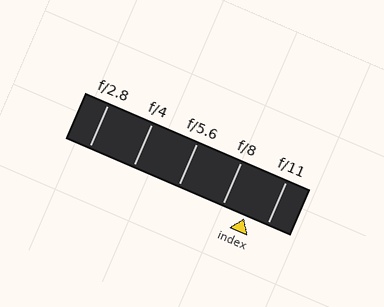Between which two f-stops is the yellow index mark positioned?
The index mark is between f/8 and f/11.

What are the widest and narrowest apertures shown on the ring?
The widest aperture shown is f/2.8 and the narrowest is f/11.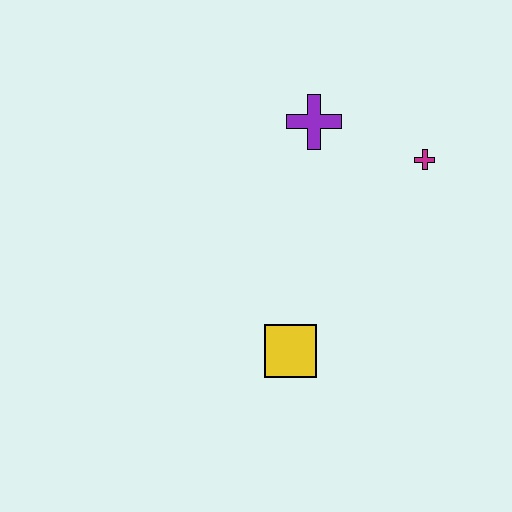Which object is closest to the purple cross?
The magenta cross is closest to the purple cross.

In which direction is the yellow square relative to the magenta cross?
The yellow square is below the magenta cross.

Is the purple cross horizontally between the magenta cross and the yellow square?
Yes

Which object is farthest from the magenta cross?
The yellow square is farthest from the magenta cross.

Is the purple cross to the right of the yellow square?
Yes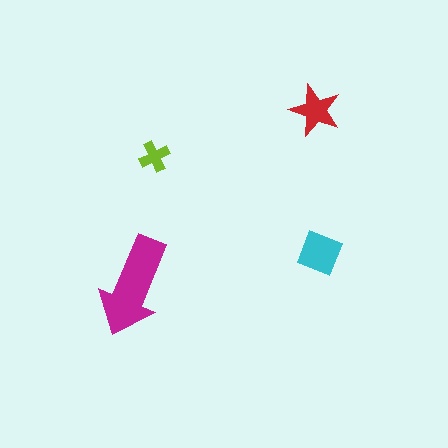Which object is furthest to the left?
The magenta arrow is leftmost.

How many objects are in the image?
There are 4 objects in the image.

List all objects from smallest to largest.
The lime cross, the red star, the cyan diamond, the magenta arrow.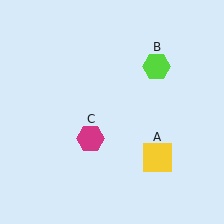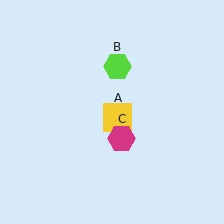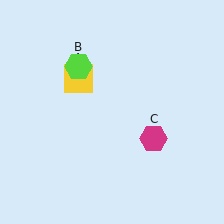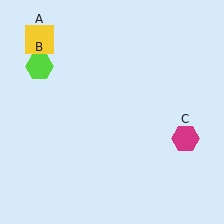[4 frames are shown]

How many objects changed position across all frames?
3 objects changed position: yellow square (object A), lime hexagon (object B), magenta hexagon (object C).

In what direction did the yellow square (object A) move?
The yellow square (object A) moved up and to the left.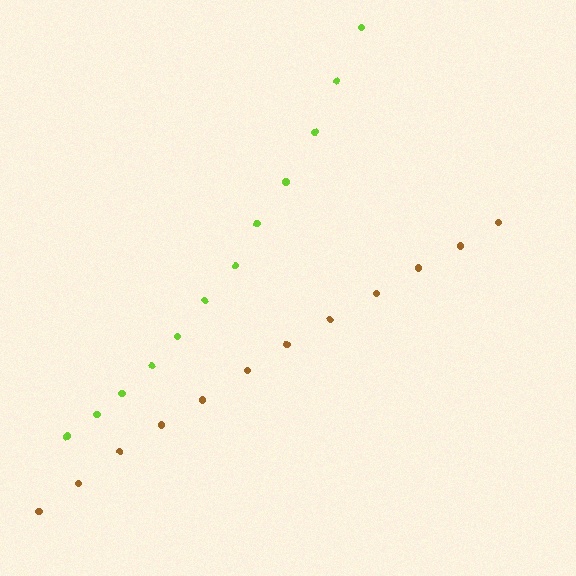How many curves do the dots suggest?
There are 2 distinct paths.